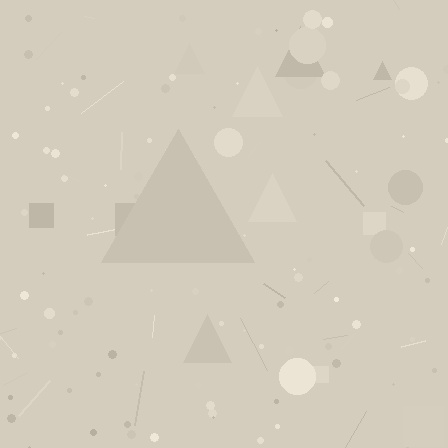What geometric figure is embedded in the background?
A triangle is embedded in the background.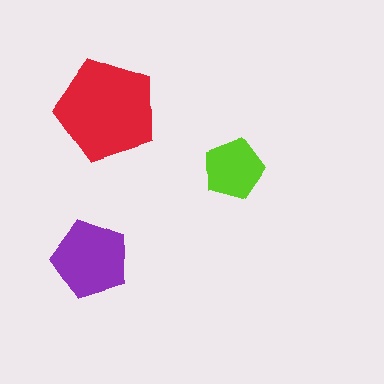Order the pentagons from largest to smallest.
the red one, the purple one, the lime one.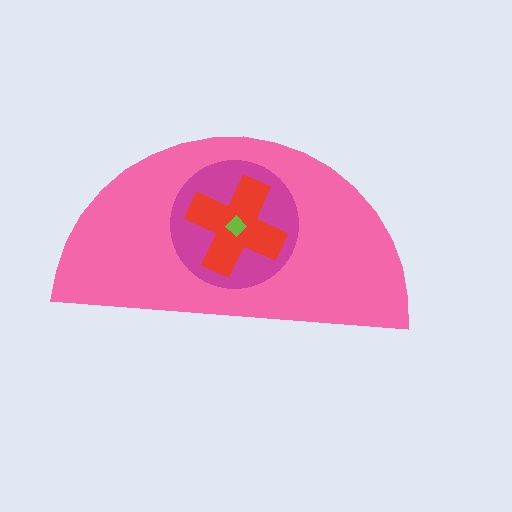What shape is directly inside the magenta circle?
The red cross.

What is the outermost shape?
The pink semicircle.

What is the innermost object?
The lime diamond.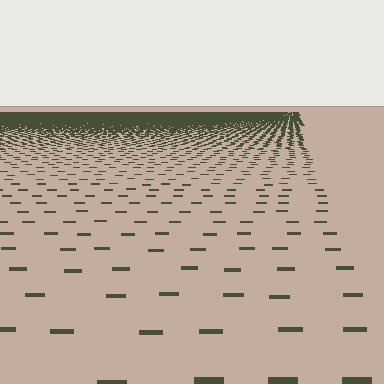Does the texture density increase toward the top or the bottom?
Density increases toward the top.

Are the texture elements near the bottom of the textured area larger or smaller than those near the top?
Larger. Near the bottom, elements are closer to the viewer and appear at a bigger on-screen size.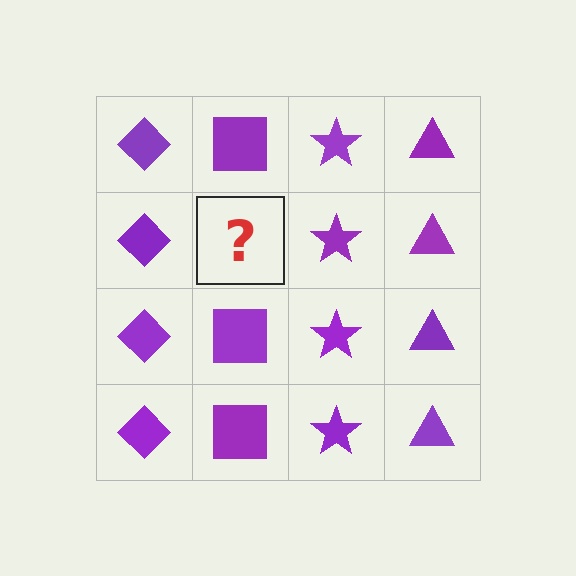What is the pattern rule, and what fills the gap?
The rule is that each column has a consistent shape. The gap should be filled with a purple square.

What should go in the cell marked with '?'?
The missing cell should contain a purple square.